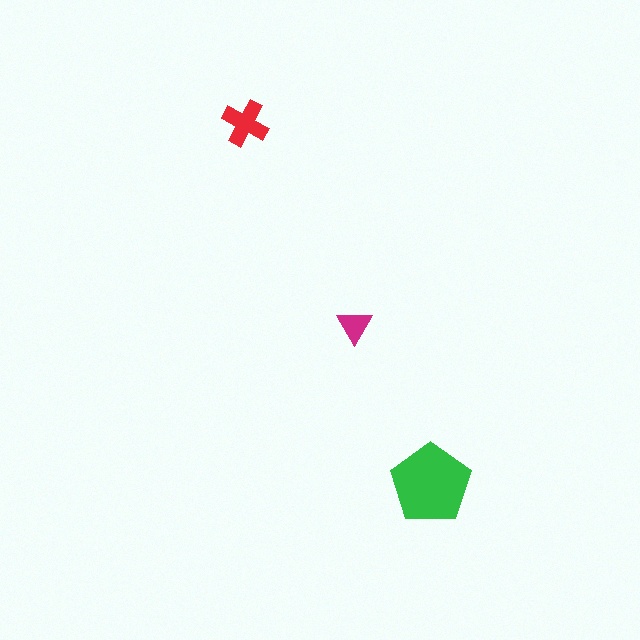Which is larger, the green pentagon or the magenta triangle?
The green pentagon.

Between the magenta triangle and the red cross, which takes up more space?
The red cross.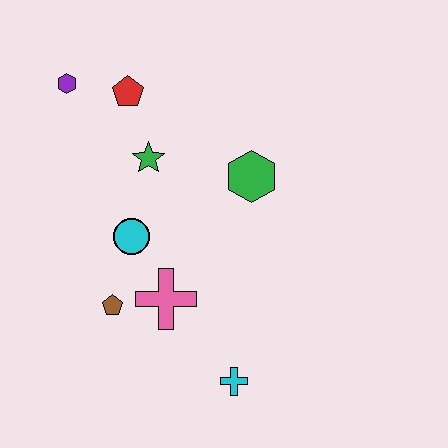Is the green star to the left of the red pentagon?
No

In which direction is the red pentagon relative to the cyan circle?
The red pentagon is above the cyan circle.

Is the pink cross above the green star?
No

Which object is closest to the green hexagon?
The green star is closest to the green hexagon.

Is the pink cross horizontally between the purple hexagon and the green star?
No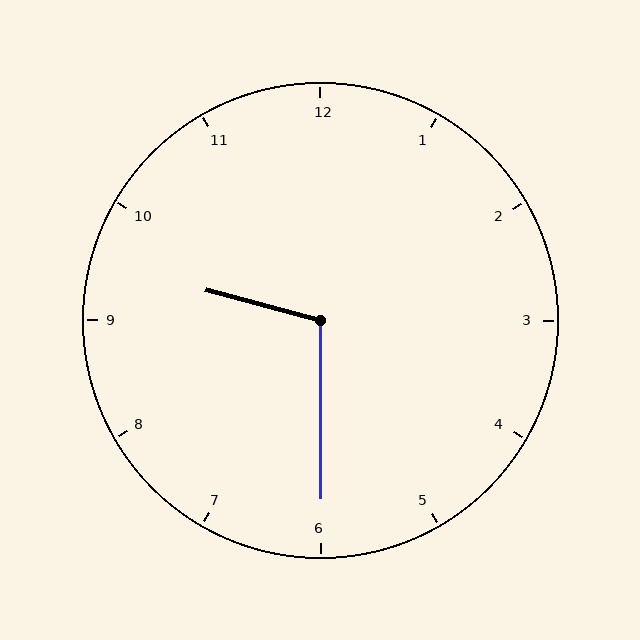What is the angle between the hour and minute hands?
Approximately 105 degrees.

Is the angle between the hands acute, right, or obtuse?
It is obtuse.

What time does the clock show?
9:30.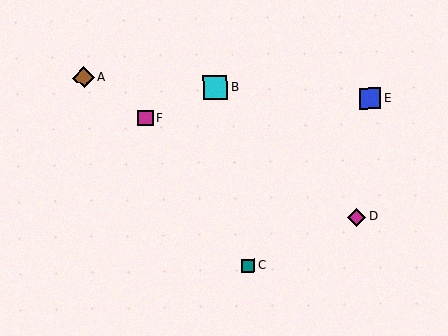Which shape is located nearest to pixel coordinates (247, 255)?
The teal square (labeled C) at (248, 266) is nearest to that location.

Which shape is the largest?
The cyan square (labeled B) is the largest.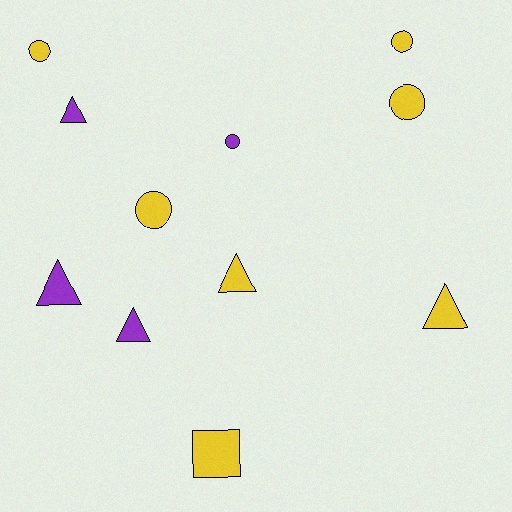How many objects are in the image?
There are 11 objects.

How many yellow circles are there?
There are 4 yellow circles.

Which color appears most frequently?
Yellow, with 7 objects.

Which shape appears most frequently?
Triangle, with 5 objects.